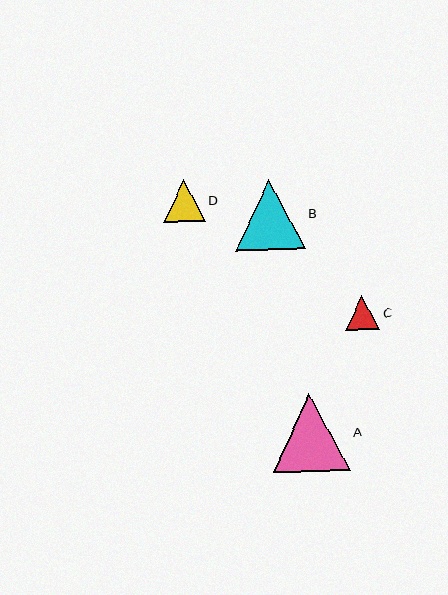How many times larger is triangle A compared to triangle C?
Triangle A is approximately 2.3 times the size of triangle C.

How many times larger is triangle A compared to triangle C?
Triangle A is approximately 2.3 times the size of triangle C.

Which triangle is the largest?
Triangle A is the largest with a size of approximately 78 pixels.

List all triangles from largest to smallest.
From largest to smallest: A, B, D, C.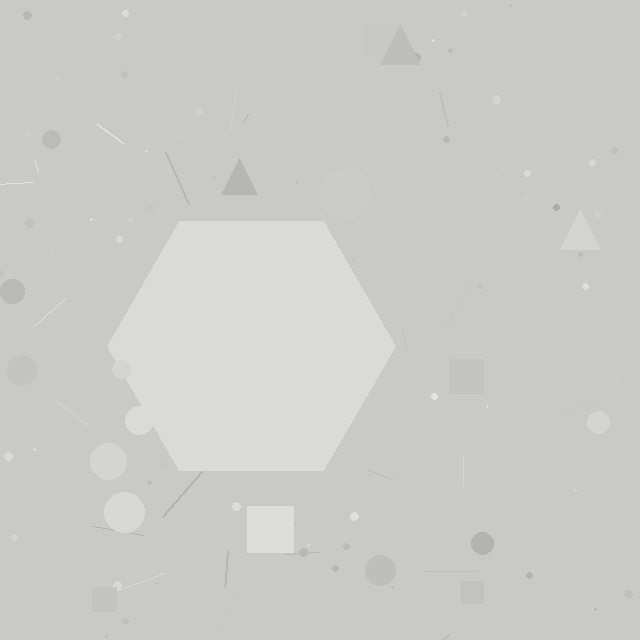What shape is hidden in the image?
A hexagon is hidden in the image.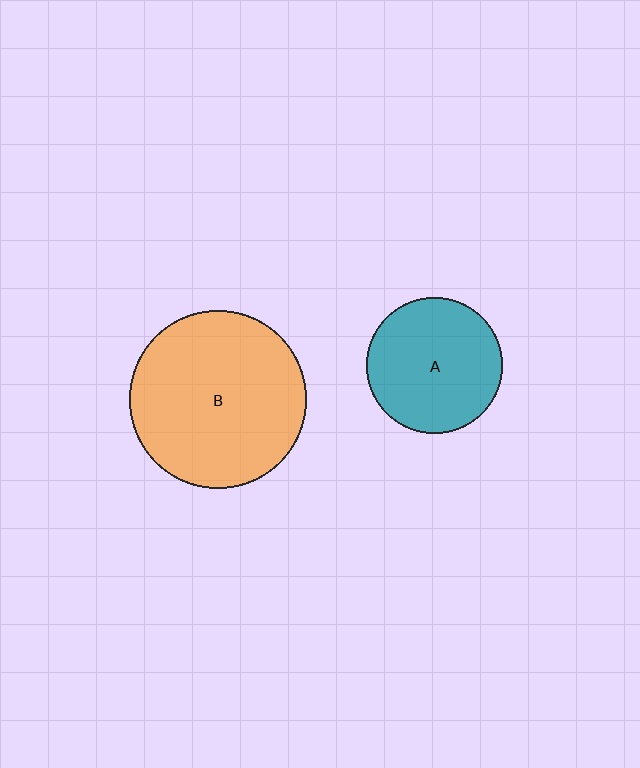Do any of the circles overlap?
No, none of the circles overlap.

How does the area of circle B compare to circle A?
Approximately 1.7 times.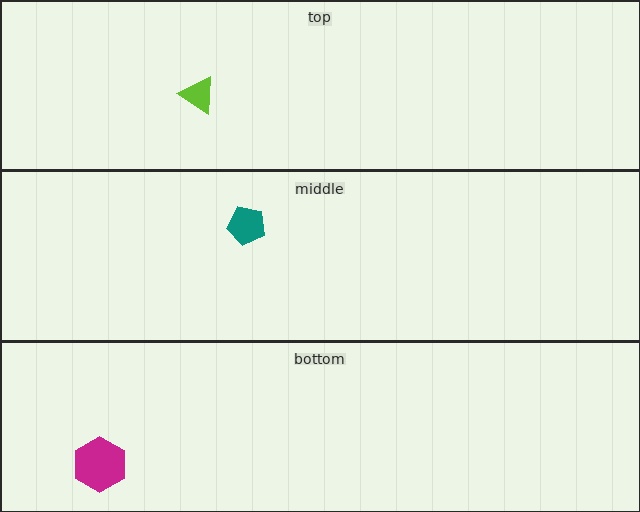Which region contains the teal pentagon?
The middle region.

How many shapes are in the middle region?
1.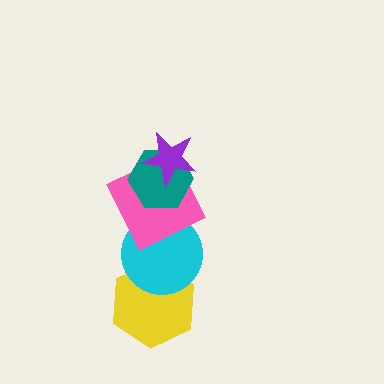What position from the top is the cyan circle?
The cyan circle is 4th from the top.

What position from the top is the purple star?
The purple star is 1st from the top.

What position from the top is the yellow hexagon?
The yellow hexagon is 5th from the top.